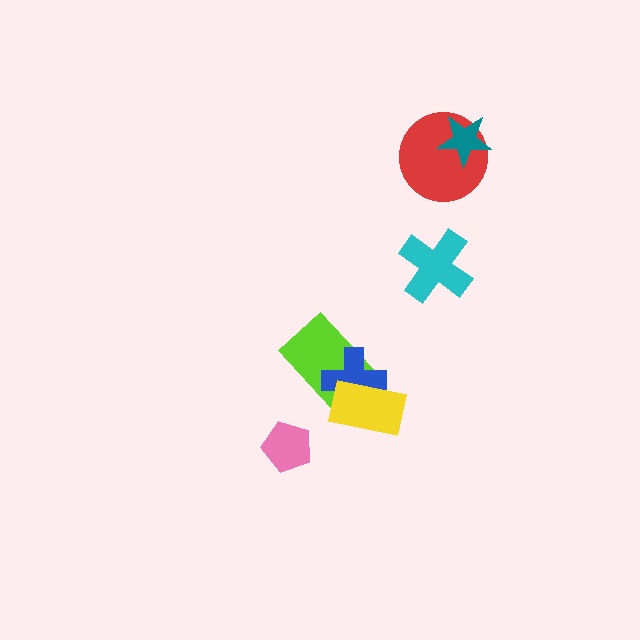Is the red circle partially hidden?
Yes, it is partially covered by another shape.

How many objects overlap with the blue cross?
2 objects overlap with the blue cross.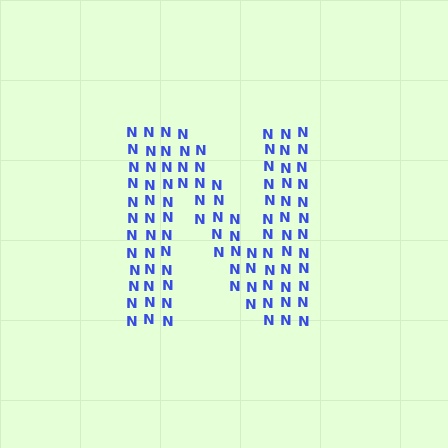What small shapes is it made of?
It is made of small letter N's.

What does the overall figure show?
The overall figure shows the letter N.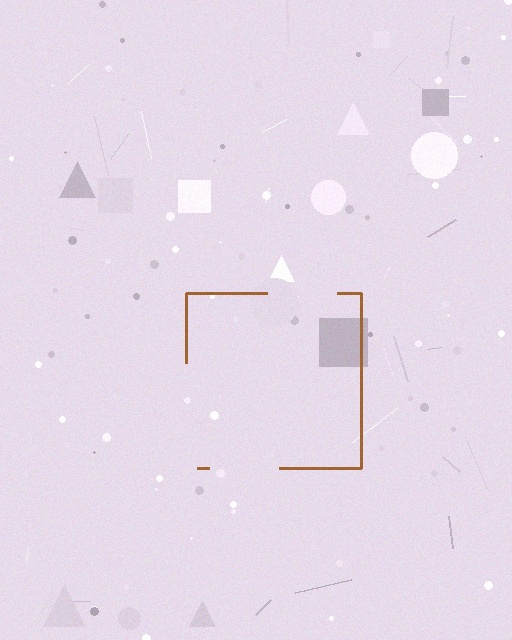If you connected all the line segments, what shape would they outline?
They would outline a square.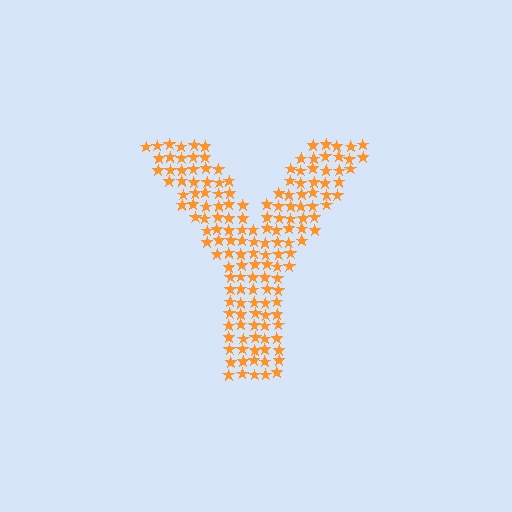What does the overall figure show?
The overall figure shows the letter Y.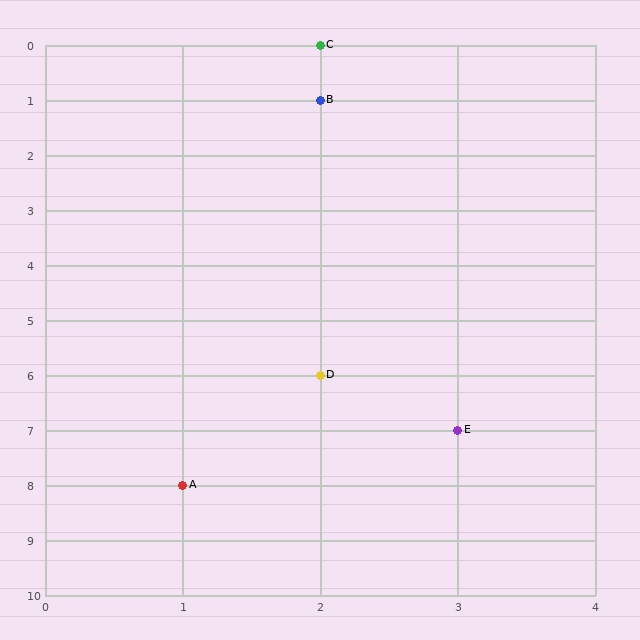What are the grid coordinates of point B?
Point B is at grid coordinates (2, 1).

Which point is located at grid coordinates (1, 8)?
Point A is at (1, 8).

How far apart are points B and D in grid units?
Points B and D are 5 rows apart.